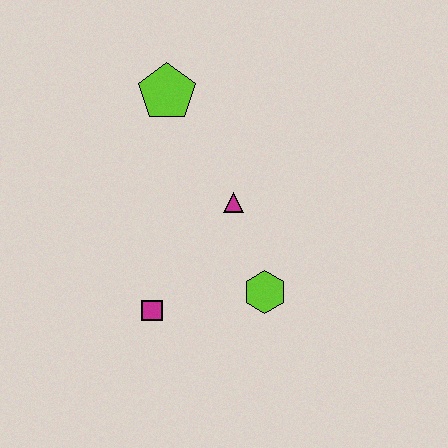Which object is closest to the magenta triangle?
The lime hexagon is closest to the magenta triangle.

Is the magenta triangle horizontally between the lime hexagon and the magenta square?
Yes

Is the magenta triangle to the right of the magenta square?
Yes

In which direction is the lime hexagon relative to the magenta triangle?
The lime hexagon is below the magenta triangle.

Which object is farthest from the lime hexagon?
The lime pentagon is farthest from the lime hexagon.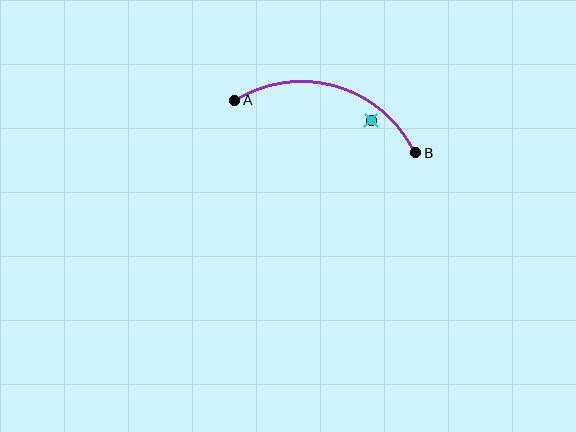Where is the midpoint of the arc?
The arc midpoint is the point on the curve farthest from the straight line joining A and B. It sits above that line.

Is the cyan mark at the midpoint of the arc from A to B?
No — the cyan mark does not lie on the arc at all. It sits slightly inside the curve.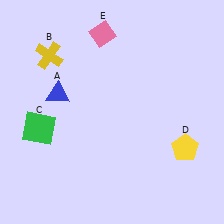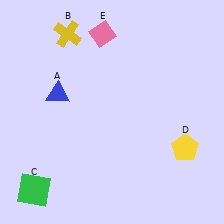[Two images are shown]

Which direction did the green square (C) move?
The green square (C) moved down.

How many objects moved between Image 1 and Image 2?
2 objects moved between the two images.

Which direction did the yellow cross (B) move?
The yellow cross (B) moved up.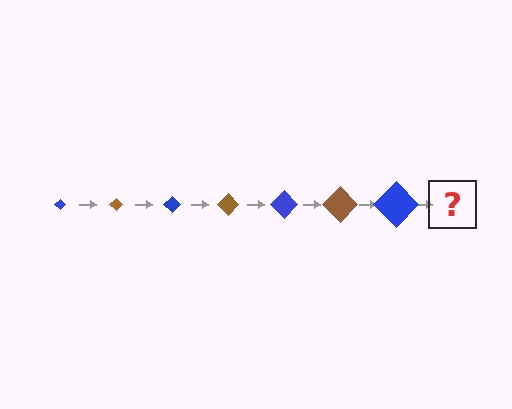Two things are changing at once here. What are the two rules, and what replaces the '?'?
The two rules are that the diamond grows larger each step and the color cycles through blue and brown. The '?' should be a brown diamond, larger than the previous one.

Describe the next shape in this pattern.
It should be a brown diamond, larger than the previous one.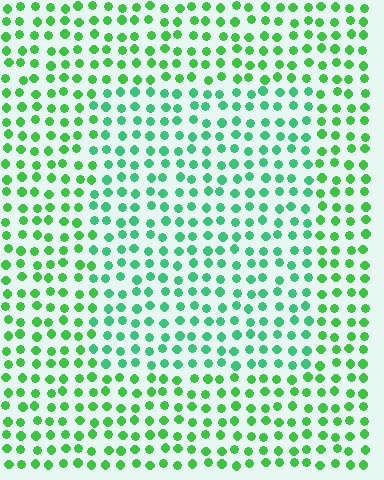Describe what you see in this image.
The image is filled with small green elements in a uniform arrangement. A rectangle-shaped region is visible where the elements are tinted to a slightly different hue, forming a subtle color boundary.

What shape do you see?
I see a rectangle.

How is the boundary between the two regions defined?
The boundary is defined purely by a slight shift in hue (about 27 degrees). Spacing, size, and orientation are identical on both sides.